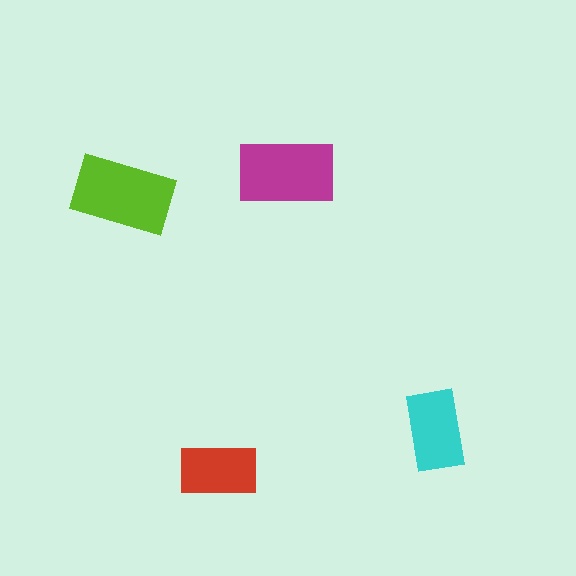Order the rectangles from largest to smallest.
the lime one, the magenta one, the cyan one, the red one.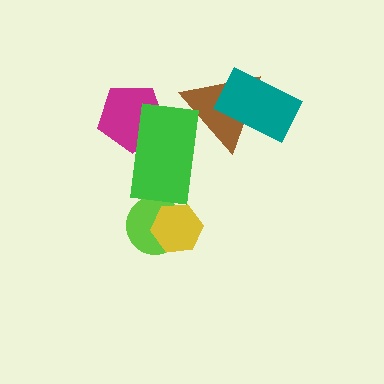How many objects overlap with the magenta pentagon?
1 object overlaps with the magenta pentagon.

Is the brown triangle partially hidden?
Yes, it is partially covered by another shape.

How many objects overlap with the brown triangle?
2 objects overlap with the brown triangle.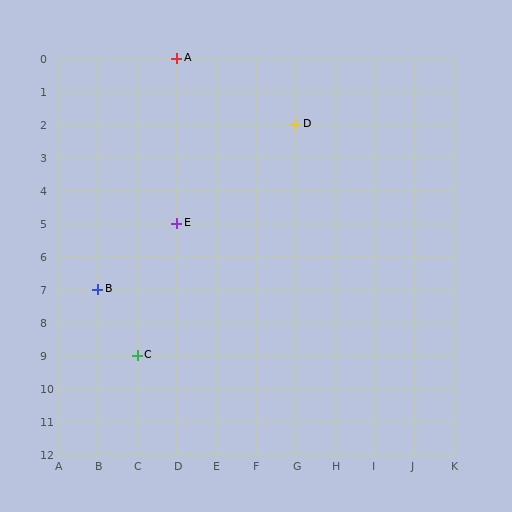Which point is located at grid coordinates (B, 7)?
Point B is at (B, 7).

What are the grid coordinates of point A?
Point A is at grid coordinates (D, 0).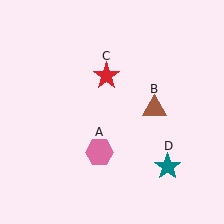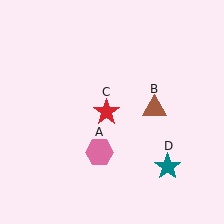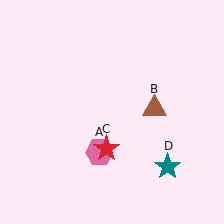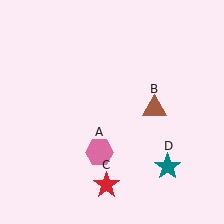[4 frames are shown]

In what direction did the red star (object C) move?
The red star (object C) moved down.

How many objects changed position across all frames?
1 object changed position: red star (object C).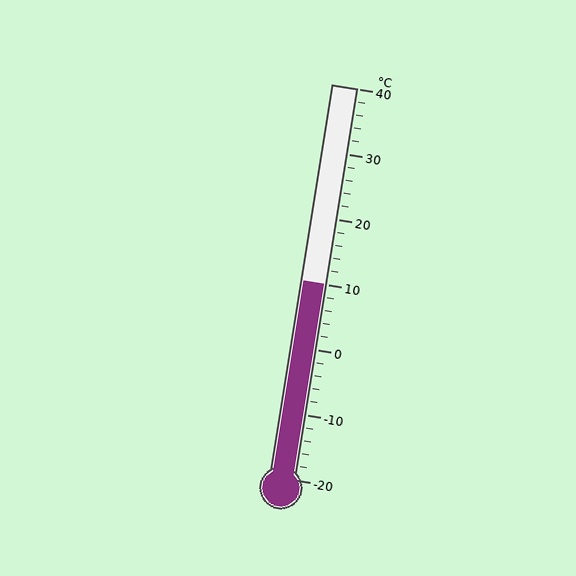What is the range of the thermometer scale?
The thermometer scale ranges from -20°C to 40°C.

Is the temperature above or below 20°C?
The temperature is below 20°C.